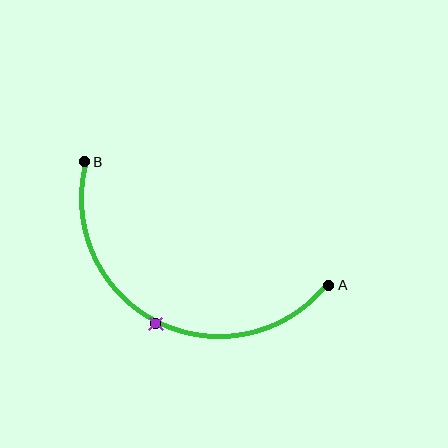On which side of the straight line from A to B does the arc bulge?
The arc bulges below the straight line connecting A and B.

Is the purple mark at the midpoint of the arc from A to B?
Yes. The purple mark lies on the arc at equal arc-length from both A and B — it is the arc midpoint.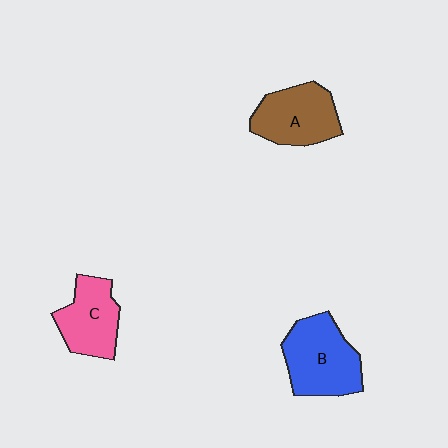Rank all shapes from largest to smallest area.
From largest to smallest: B (blue), A (brown), C (pink).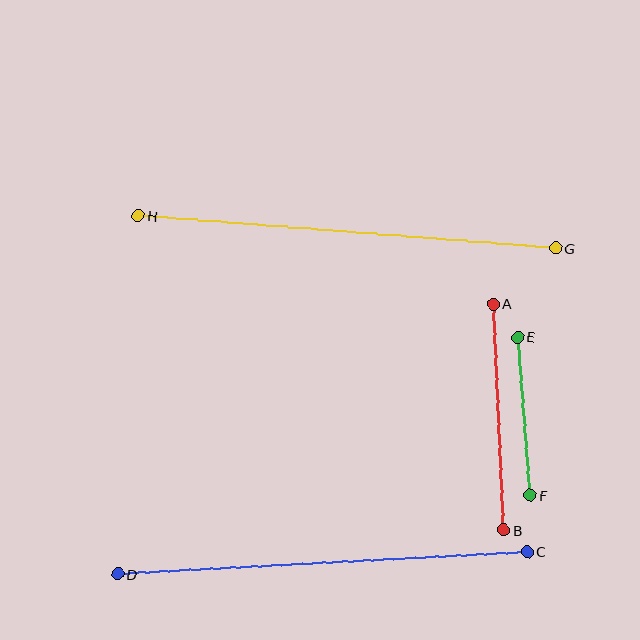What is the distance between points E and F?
The distance is approximately 159 pixels.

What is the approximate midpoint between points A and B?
The midpoint is at approximately (498, 417) pixels.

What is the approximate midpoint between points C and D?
The midpoint is at approximately (323, 563) pixels.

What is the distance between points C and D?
The distance is approximately 410 pixels.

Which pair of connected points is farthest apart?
Points G and H are farthest apart.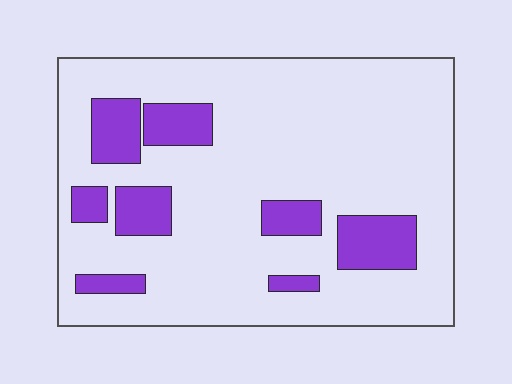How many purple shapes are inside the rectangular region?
8.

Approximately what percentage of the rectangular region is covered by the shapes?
Approximately 20%.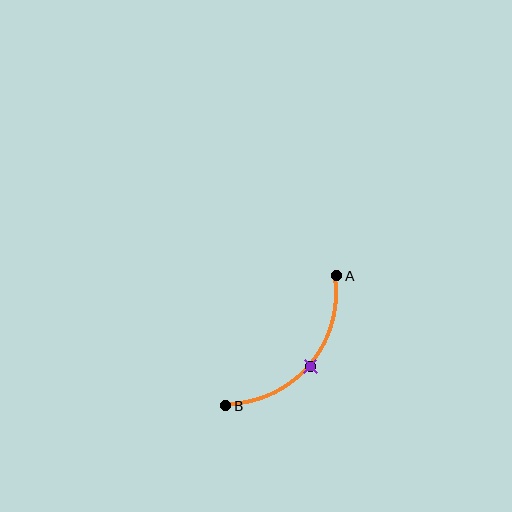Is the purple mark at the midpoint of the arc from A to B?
Yes. The purple mark lies on the arc at equal arc-length from both A and B — it is the arc midpoint.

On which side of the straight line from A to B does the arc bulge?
The arc bulges below and to the right of the straight line connecting A and B.